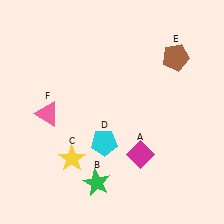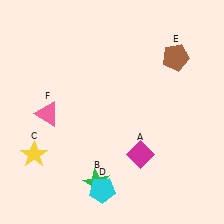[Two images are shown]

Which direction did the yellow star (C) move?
The yellow star (C) moved left.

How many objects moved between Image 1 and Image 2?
2 objects moved between the two images.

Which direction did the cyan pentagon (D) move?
The cyan pentagon (D) moved down.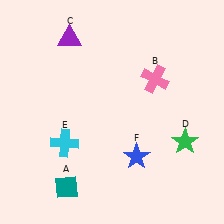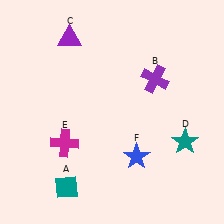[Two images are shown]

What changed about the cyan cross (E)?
In Image 1, E is cyan. In Image 2, it changed to magenta.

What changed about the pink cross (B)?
In Image 1, B is pink. In Image 2, it changed to purple.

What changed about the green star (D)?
In Image 1, D is green. In Image 2, it changed to teal.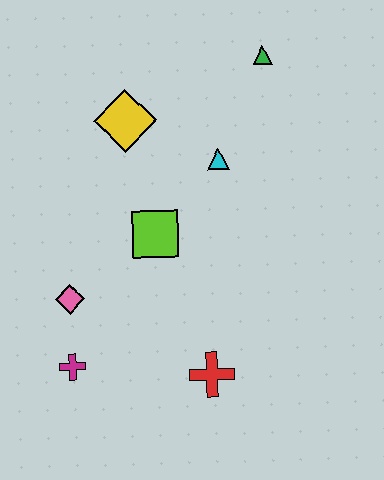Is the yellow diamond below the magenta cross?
No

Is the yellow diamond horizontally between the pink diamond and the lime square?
Yes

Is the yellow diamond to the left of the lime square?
Yes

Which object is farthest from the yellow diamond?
The red cross is farthest from the yellow diamond.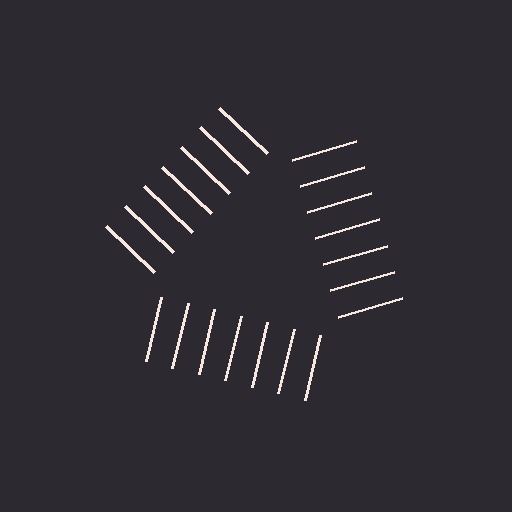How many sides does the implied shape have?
3 sides — the line-ends trace a triangle.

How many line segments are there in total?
21 — 7 along each of the 3 edges.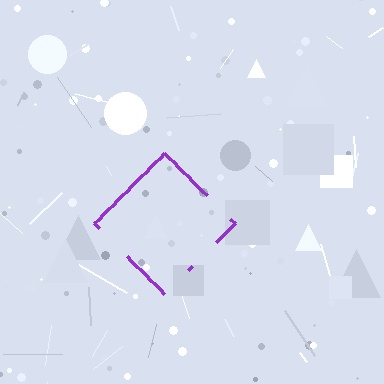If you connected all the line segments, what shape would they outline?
They would outline a diamond.